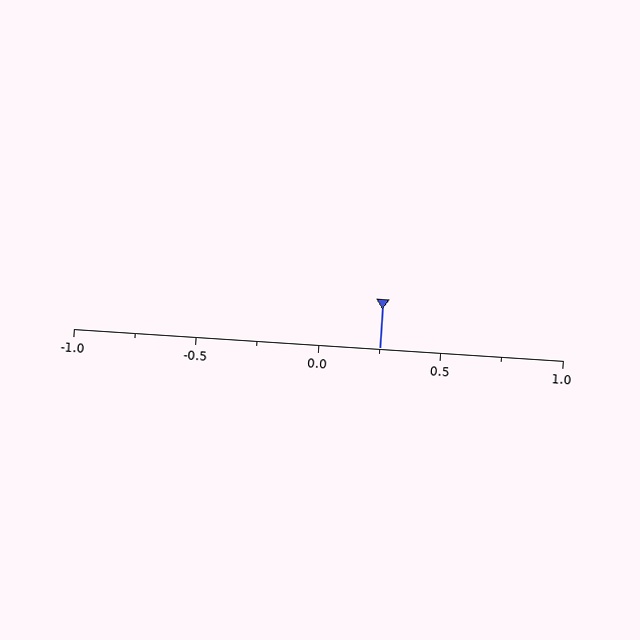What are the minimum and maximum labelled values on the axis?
The axis runs from -1.0 to 1.0.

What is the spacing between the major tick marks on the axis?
The major ticks are spaced 0.5 apart.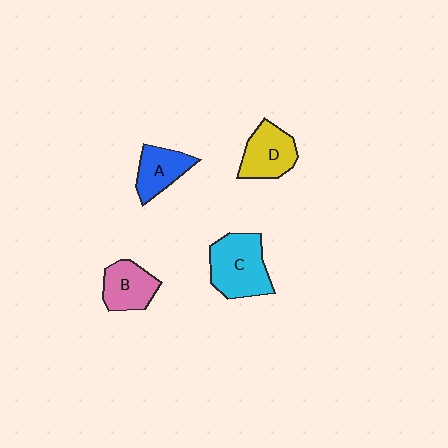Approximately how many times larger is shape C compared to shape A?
Approximately 1.5 times.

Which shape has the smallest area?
Shape A (blue).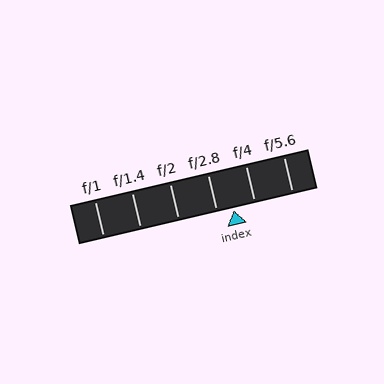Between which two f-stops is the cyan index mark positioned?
The index mark is between f/2.8 and f/4.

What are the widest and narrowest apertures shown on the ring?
The widest aperture shown is f/1 and the narrowest is f/5.6.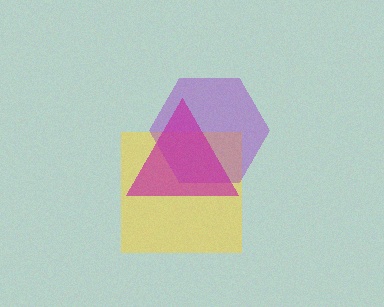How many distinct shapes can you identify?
There are 3 distinct shapes: a yellow square, a purple hexagon, a magenta triangle.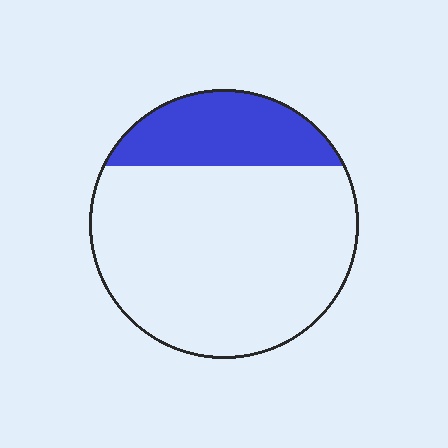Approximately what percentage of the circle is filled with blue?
Approximately 25%.